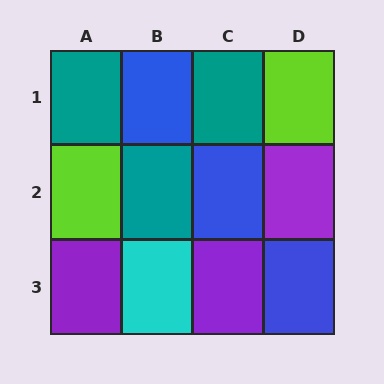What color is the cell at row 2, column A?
Lime.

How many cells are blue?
3 cells are blue.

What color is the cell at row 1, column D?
Lime.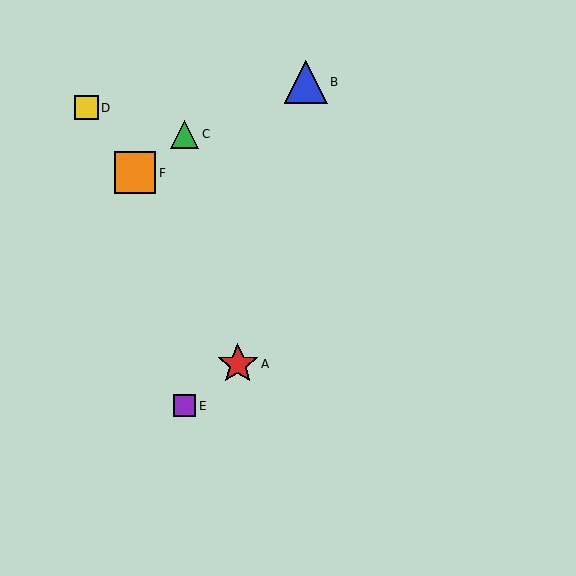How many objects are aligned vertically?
2 objects (C, E) are aligned vertically.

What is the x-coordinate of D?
Object D is at x≈86.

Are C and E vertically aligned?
Yes, both are at x≈184.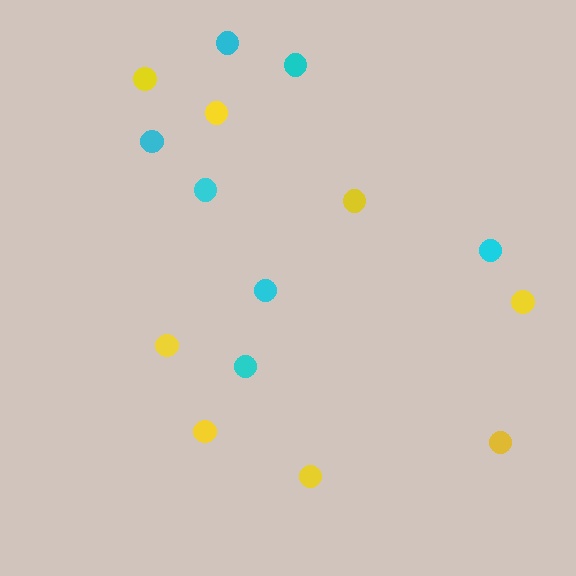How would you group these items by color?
There are 2 groups: one group of cyan circles (7) and one group of yellow circles (8).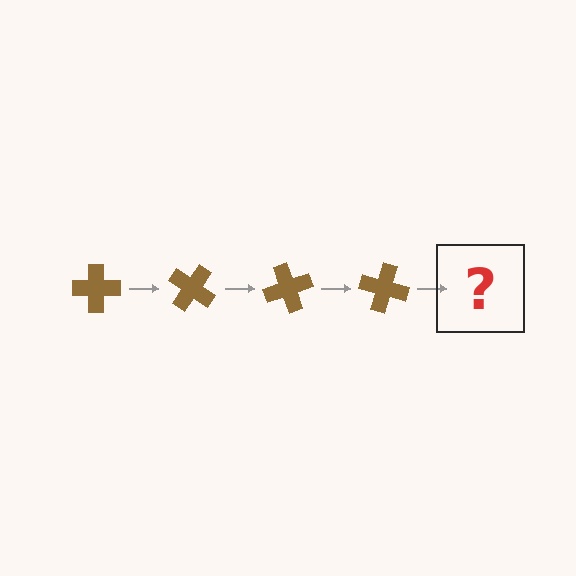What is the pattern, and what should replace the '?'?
The pattern is that the cross rotates 35 degrees each step. The '?' should be a brown cross rotated 140 degrees.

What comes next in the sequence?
The next element should be a brown cross rotated 140 degrees.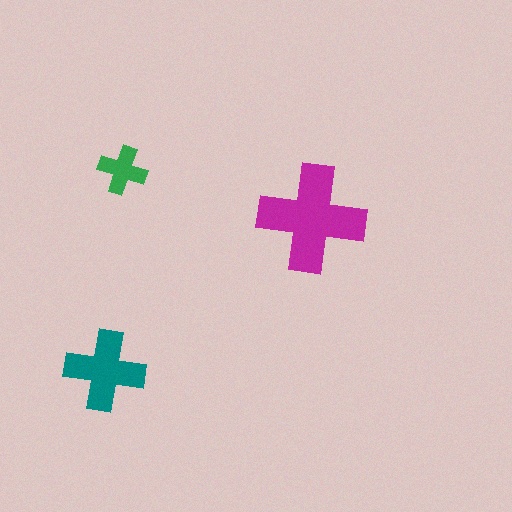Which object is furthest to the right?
The magenta cross is rightmost.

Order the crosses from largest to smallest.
the magenta one, the teal one, the green one.